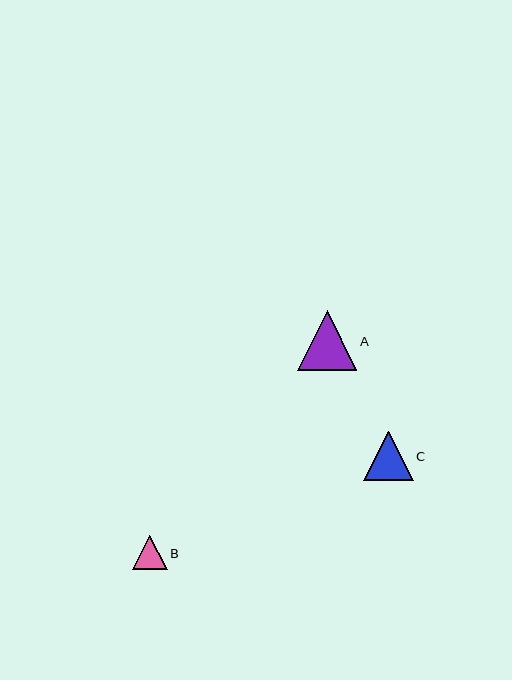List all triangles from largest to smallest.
From largest to smallest: A, C, B.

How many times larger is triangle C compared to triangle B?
Triangle C is approximately 1.5 times the size of triangle B.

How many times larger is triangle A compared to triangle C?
Triangle A is approximately 1.2 times the size of triangle C.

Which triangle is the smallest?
Triangle B is the smallest with a size of approximately 34 pixels.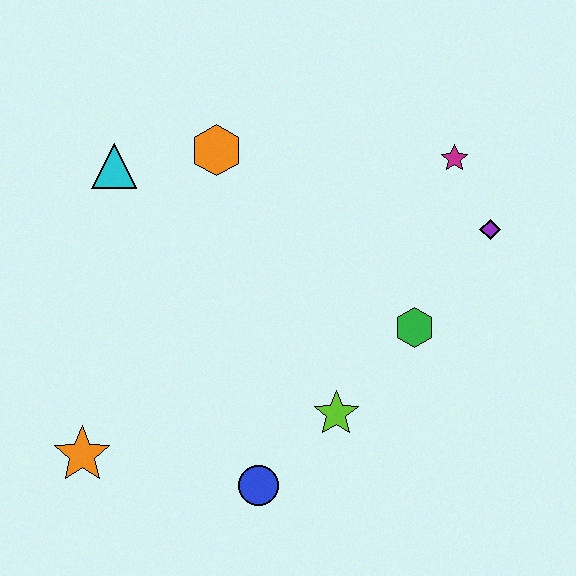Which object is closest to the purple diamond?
The magenta star is closest to the purple diamond.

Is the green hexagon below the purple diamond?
Yes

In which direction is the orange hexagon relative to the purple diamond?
The orange hexagon is to the left of the purple diamond.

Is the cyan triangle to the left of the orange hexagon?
Yes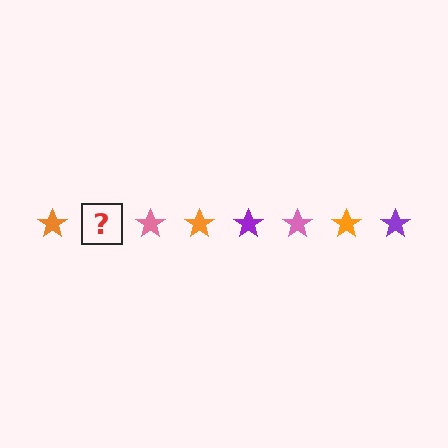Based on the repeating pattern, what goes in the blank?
The blank should be a purple star.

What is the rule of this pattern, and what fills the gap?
The rule is that the pattern cycles through orange, purple, pink stars. The gap should be filled with a purple star.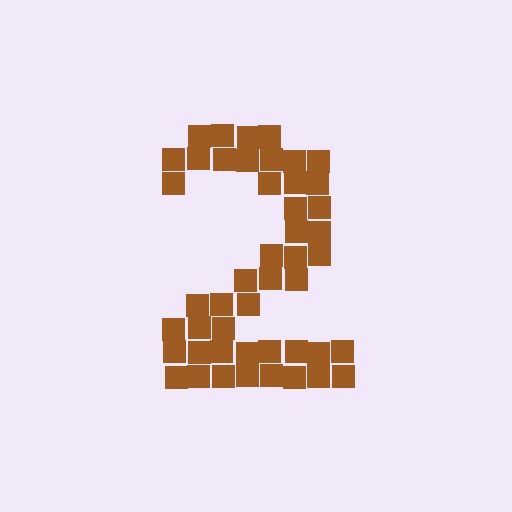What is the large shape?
The large shape is the digit 2.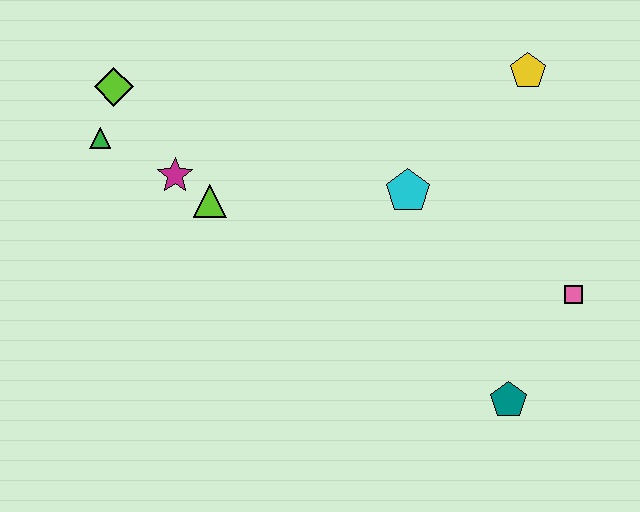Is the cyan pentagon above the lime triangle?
Yes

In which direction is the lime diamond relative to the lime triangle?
The lime diamond is above the lime triangle.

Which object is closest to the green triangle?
The lime diamond is closest to the green triangle.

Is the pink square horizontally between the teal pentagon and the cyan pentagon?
No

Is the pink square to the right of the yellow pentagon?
Yes